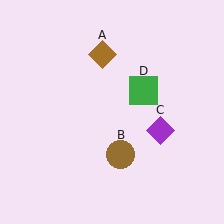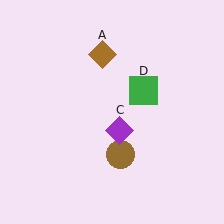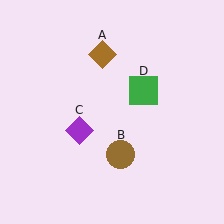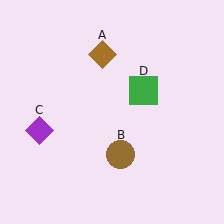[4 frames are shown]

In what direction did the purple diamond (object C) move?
The purple diamond (object C) moved left.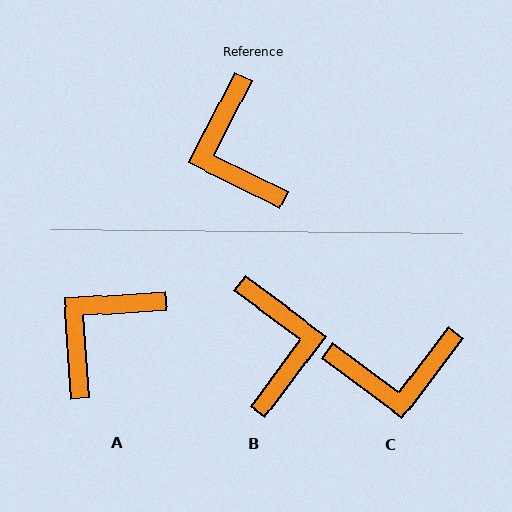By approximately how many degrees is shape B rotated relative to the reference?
Approximately 170 degrees counter-clockwise.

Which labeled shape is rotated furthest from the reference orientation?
B, about 170 degrees away.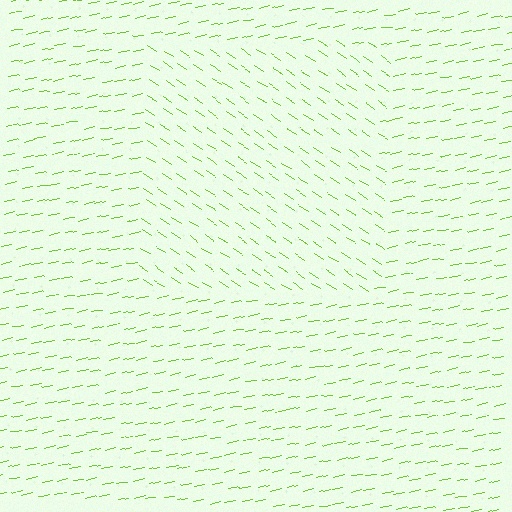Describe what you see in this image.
The image is filled with small lime line segments. A rectangle region in the image has lines oriented differently from the surrounding lines, creating a visible texture boundary.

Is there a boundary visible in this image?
Yes, there is a texture boundary formed by a change in line orientation.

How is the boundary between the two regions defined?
The boundary is defined purely by a change in line orientation (approximately 45 degrees difference). All lines are the same color and thickness.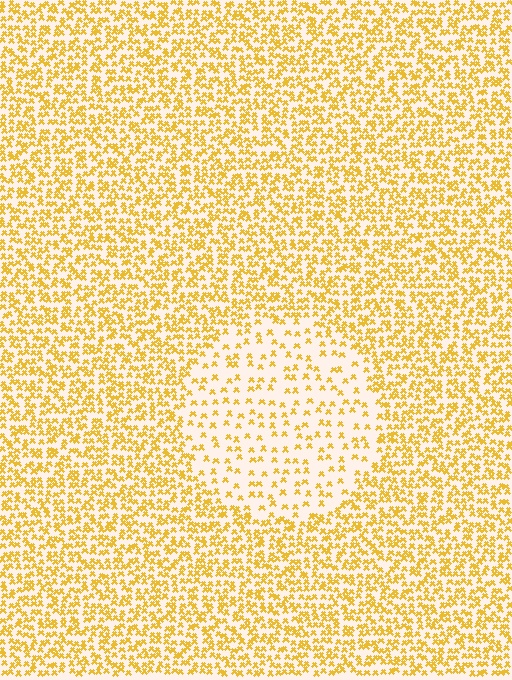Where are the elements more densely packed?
The elements are more densely packed outside the circle boundary.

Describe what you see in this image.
The image contains small yellow elements arranged at two different densities. A circle-shaped region is visible where the elements are less densely packed than the surrounding area.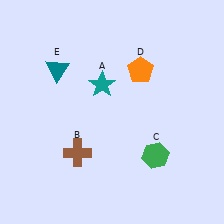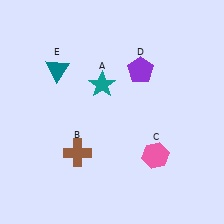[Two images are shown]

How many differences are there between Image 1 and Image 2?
There are 2 differences between the two images.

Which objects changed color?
C changed from green to pink. D changed from orange to purple.